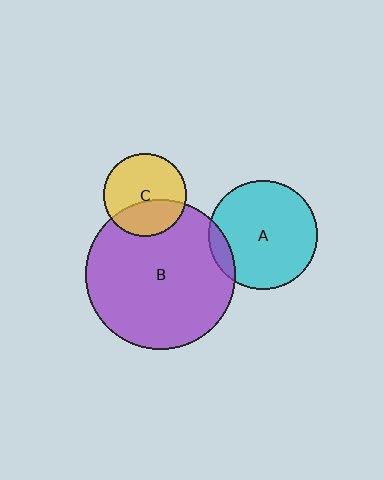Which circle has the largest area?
Circle B (purple).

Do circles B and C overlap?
Yes.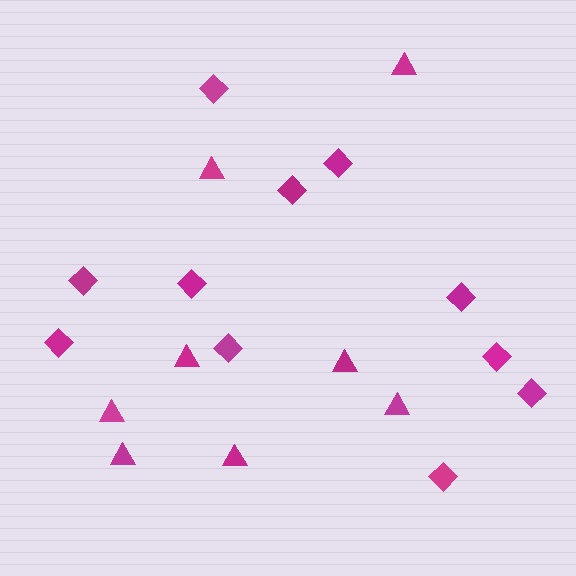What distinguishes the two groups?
There are 2 groups: one group of diamonds (11) and one group of triangles (8).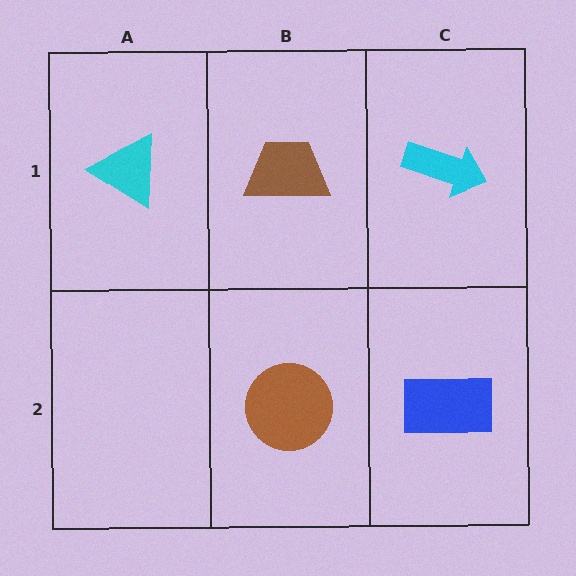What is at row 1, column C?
A cyan arrow.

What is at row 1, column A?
A cyan triangle.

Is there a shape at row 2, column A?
No, that cell is empty.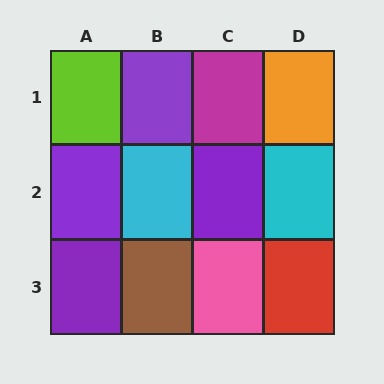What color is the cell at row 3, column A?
Purple.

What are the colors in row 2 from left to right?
Purple, cyan, purple, cyan.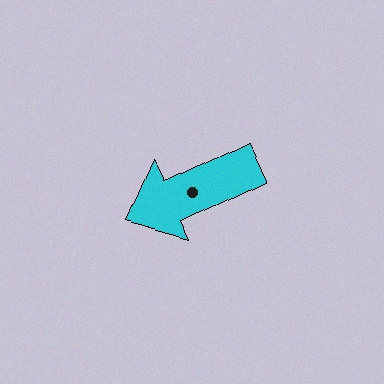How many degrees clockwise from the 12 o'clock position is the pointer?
Approximately 245 degrees.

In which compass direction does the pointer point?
Southwest.